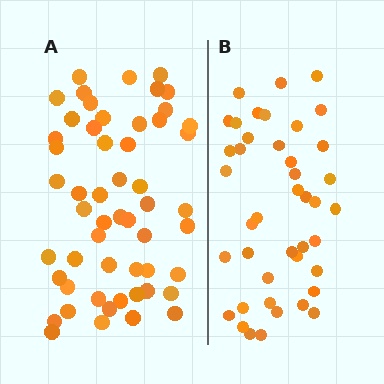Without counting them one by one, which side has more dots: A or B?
Region A (the left region) has more dots.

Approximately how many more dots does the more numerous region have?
Region A has roughly 12 or so more dots than region B.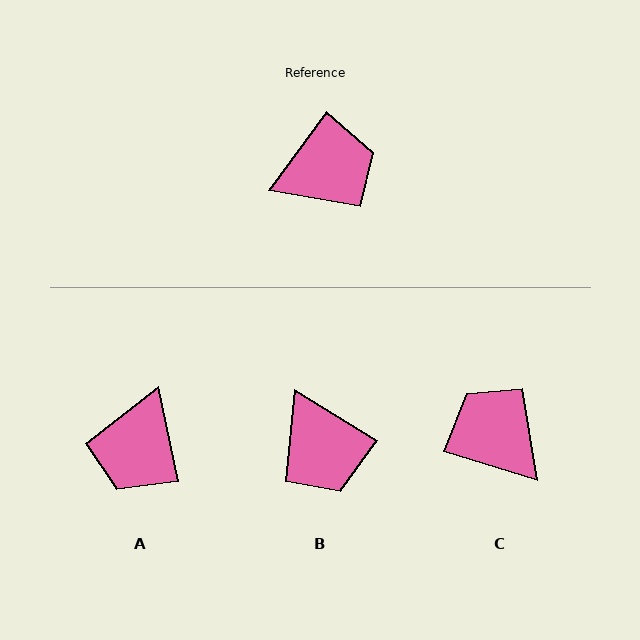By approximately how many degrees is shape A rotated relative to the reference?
Approximately 132 degrees clockwise.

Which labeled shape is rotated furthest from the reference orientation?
A, about 132 degrees away.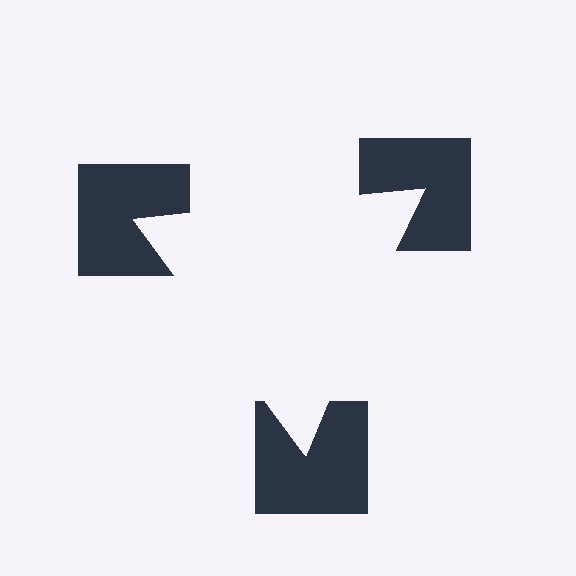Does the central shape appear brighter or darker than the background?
It typically appears slightly brighter than the background, even though no actual brightness change is drawn.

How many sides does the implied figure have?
3 sides.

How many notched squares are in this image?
There are 3 — one at each vertex of the illusory triangle.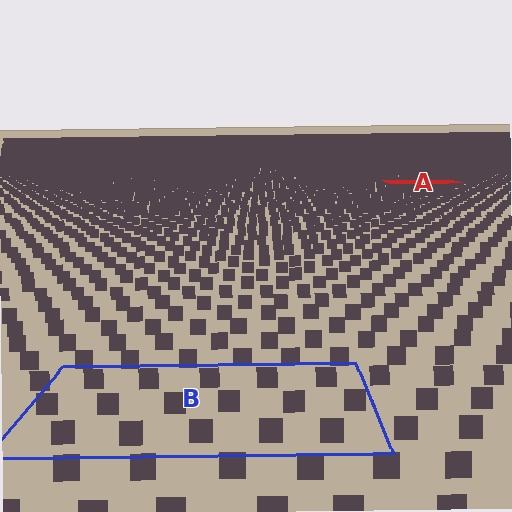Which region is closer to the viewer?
Region B is closer. The texture elements there are larger and more spread out.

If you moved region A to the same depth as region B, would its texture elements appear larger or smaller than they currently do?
They would appear larger. At a closer depth, the same texture elements are projected at a bigger on-screen size.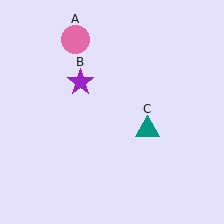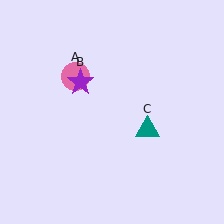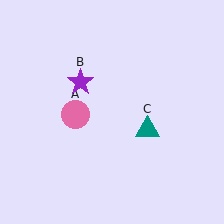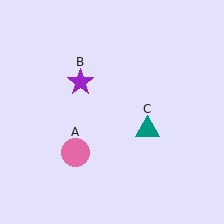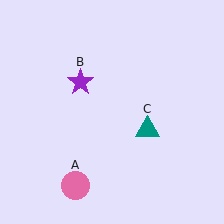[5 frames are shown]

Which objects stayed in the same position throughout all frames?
Purple star (object B) and teal triangle (object C) remained stationary.